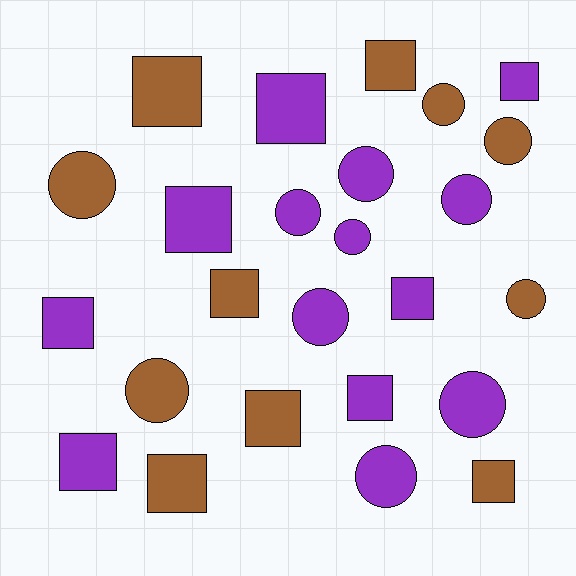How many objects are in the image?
There are 25 objects.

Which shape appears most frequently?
Square, with 13 objects.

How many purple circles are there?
There are 7 purple circles.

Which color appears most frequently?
Purple, with 14 objects.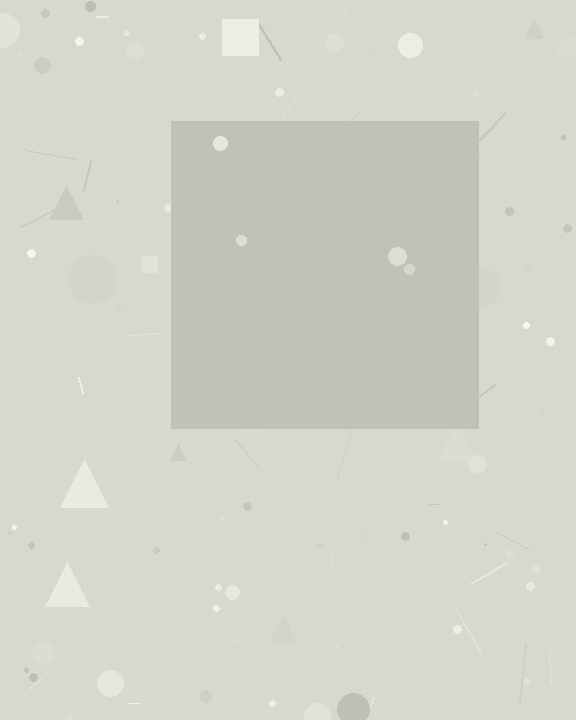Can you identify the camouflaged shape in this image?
The camouflaged shape is a square.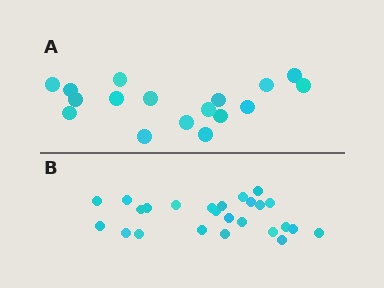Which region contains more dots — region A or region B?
Region B (the bottom region) has more dots.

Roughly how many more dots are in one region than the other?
Region B has roughly 8 or so more dots than region A.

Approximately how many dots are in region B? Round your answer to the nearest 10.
About 20 dots. (The exact count is 25, which rounds to 20.)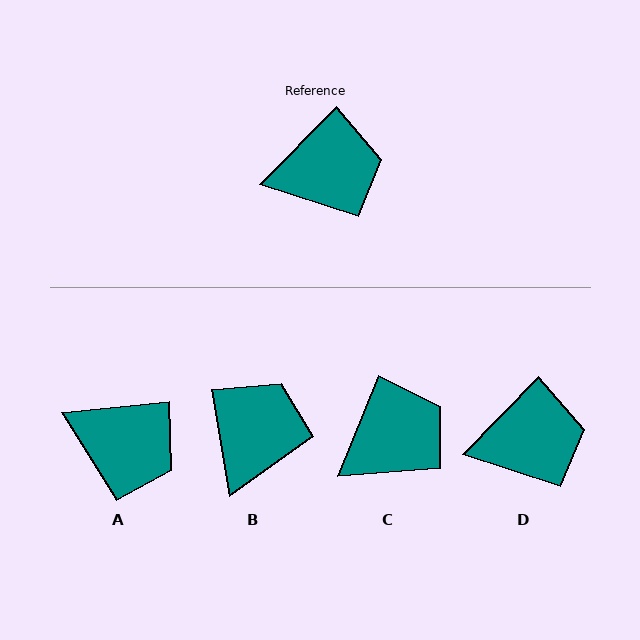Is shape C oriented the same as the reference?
No, it is off by about 22 degrees.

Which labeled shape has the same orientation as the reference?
D.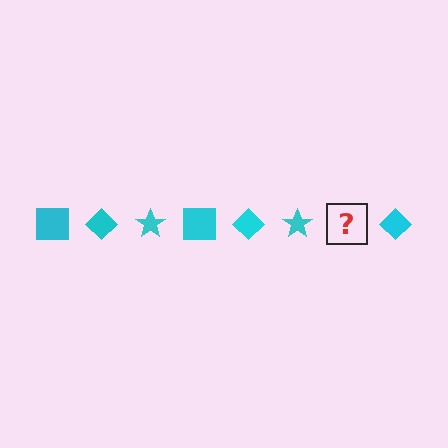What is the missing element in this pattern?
The missing element is a cyan square.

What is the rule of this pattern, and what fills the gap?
The rule is that the pattern cycles through square, diamond, star shapes in cyan. The gap should be filled with a cyan square.